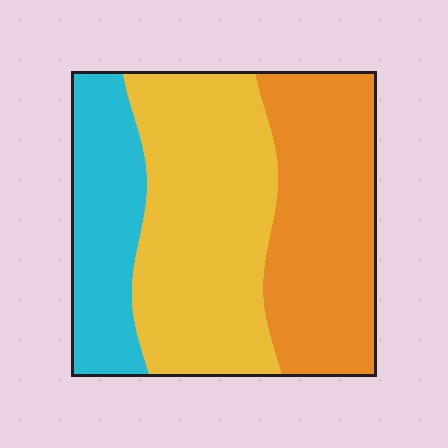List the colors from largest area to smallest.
From largest to smallest: yellow, orange, cyan.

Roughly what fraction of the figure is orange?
Orange covers about 35% of the figure.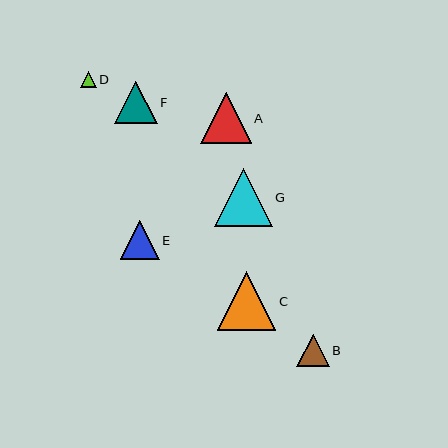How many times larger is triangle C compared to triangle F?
Triangle C is approximately 1.4 times the size of triangle F.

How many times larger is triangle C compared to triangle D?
Triangle C is approximately 3.6 times the size of triangle D.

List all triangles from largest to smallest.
From largest to smallest: C, G, A, F, E, B, D.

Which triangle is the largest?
Triangle C is the largest with a size of approximately 58 pixels.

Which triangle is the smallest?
Triangle D is the smallest with a size of approximately 16 pixels.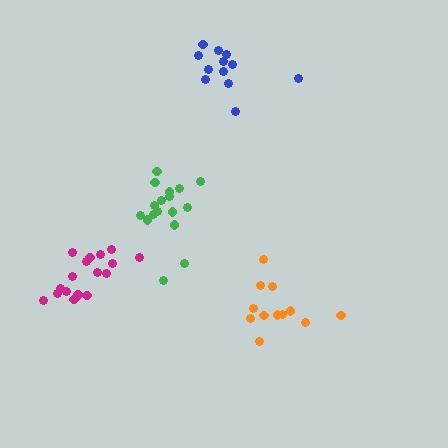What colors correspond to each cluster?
The clusters are colored: orange, magenta, green, blue.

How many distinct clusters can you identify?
There are 4 distinct clusters.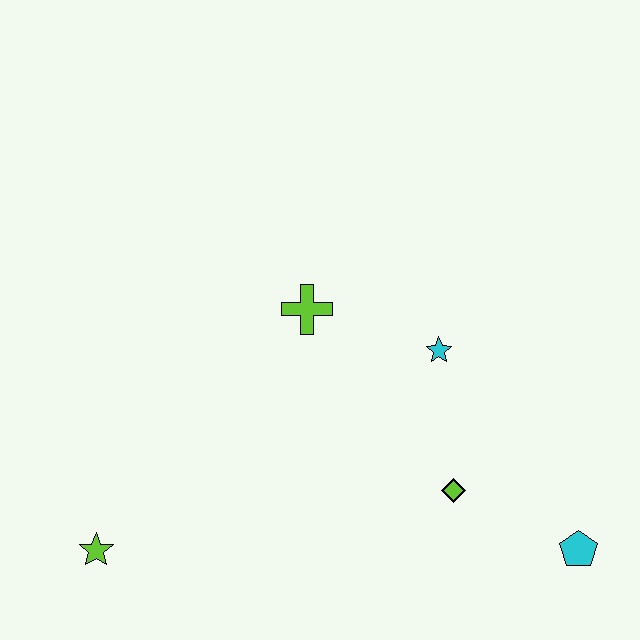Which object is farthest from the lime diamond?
The lime star is farthest from the lime diamond.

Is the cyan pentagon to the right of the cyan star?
Yes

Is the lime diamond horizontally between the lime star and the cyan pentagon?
Yes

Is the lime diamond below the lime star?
No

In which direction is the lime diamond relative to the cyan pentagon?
The lime diamond is to the left of the cyan pentagon.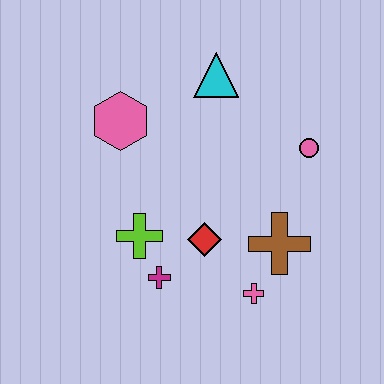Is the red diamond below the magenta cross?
No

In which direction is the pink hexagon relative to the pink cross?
The pink hexagon is above the pink cross.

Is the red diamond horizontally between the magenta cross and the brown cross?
Yes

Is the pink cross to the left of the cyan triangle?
No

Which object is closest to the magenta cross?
The lime cross is closest to the magenta cross.